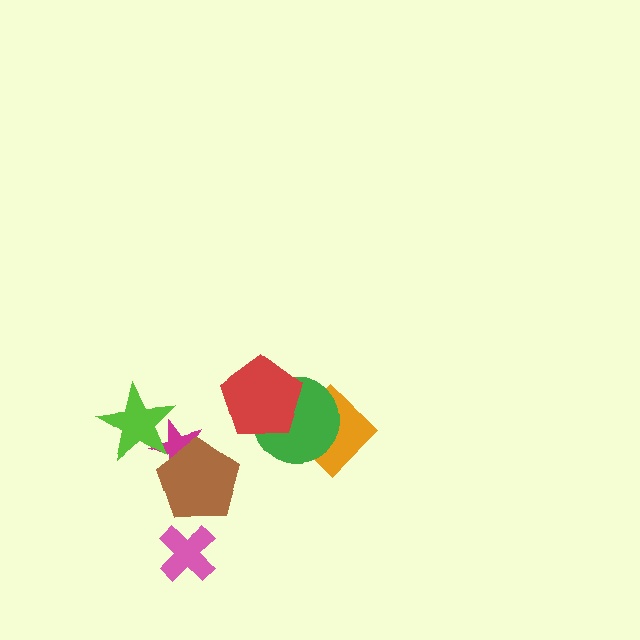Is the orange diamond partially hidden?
Yes, it is partially covered by another shape.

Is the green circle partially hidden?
Yes, it is partially covered by another shape.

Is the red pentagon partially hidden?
No, no other shape covers it.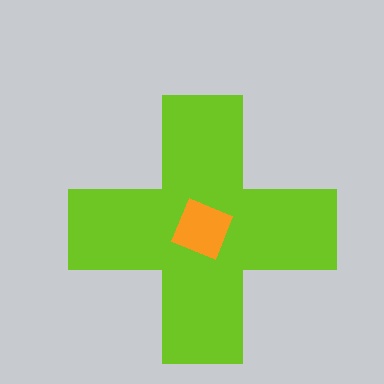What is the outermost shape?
The lime cross.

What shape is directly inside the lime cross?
The orange square.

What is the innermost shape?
The orange square.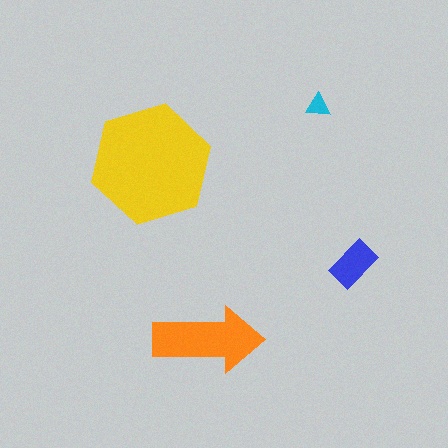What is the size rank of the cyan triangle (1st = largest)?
4th.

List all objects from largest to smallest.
The yellow hexagon, the orange arrow, the blue rectangle, the cyan triangle.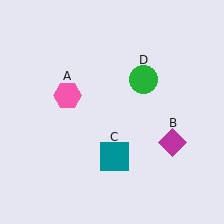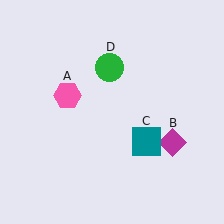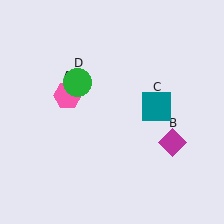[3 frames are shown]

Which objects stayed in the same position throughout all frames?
Pink hexagon (object A) and magenta diamond (object B) remained stationary.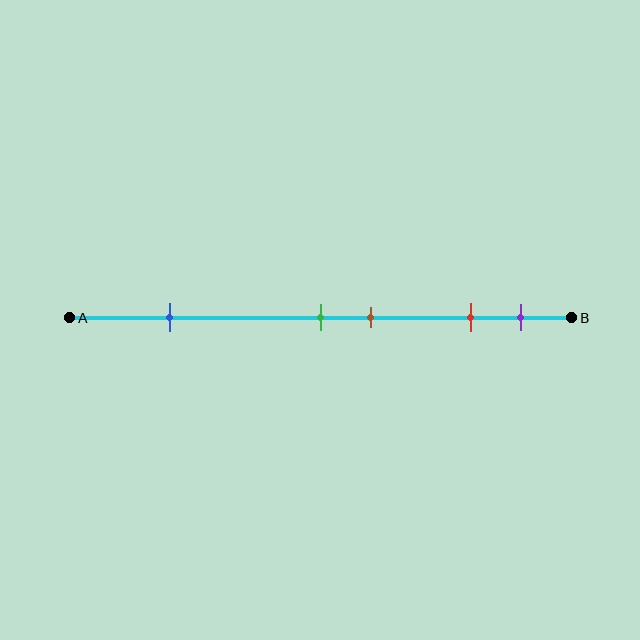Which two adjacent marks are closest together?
The green and brown marks are the closest adjacent pair.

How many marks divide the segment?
There are 5 marks dividing the segment.